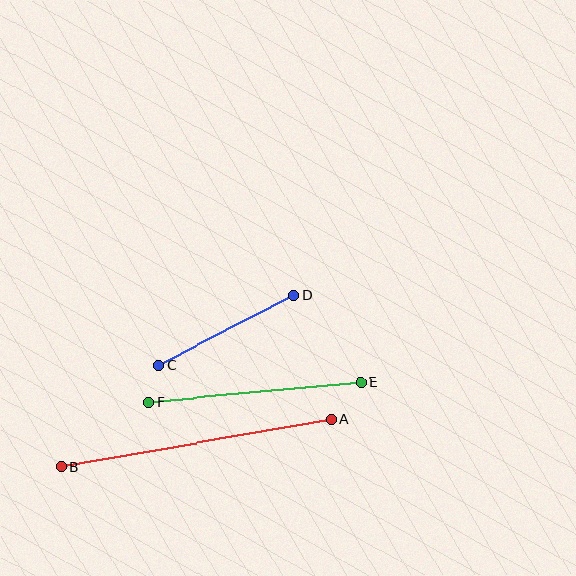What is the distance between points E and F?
The distance is approximately 213 pixels.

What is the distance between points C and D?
The distance is approximately 152 pixels.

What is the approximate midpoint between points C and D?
The midpoint is at approximately (226, 330) pixels.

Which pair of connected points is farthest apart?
Points A and B are farthest apart.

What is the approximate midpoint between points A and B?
The midpoint is at approximately (196, 443) pixels.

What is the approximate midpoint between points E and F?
The midpoint is at approximately (254, 392) pixels.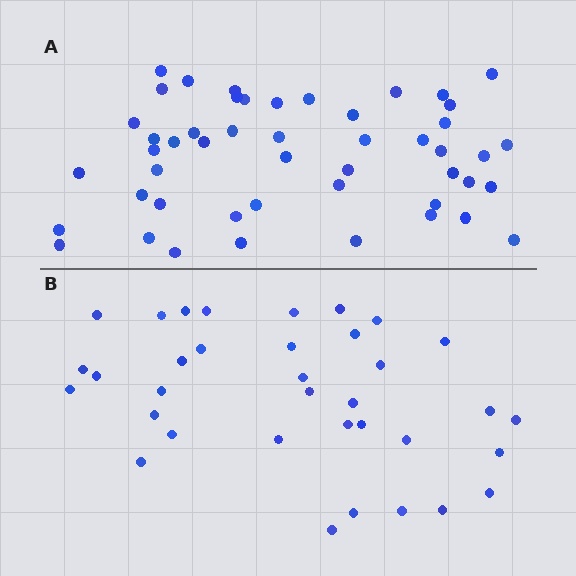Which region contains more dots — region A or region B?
Region A (the top region) has more dots.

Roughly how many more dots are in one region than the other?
Region A has approximately 15 more dots than region B.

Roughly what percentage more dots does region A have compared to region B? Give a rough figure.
About 40% more.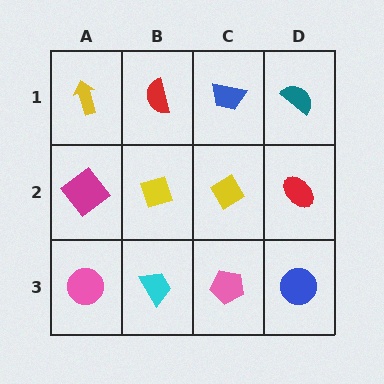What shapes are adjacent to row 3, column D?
A red ellipse (row 2, column D), a pink pentagon (row 3, column C).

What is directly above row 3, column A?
A magenta diamond.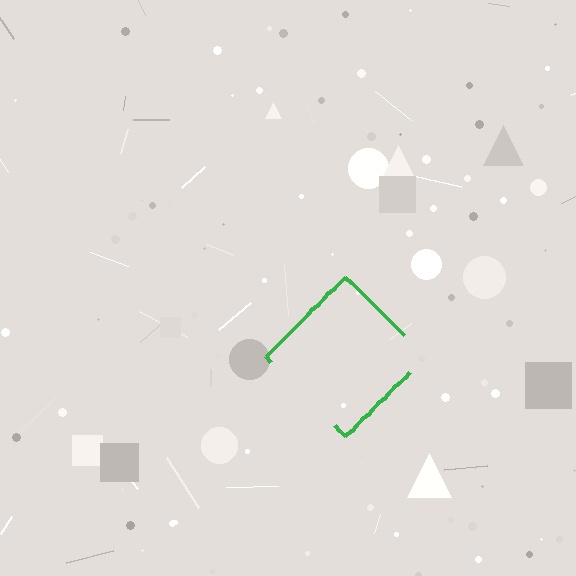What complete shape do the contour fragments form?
The contour fragments form a diamond.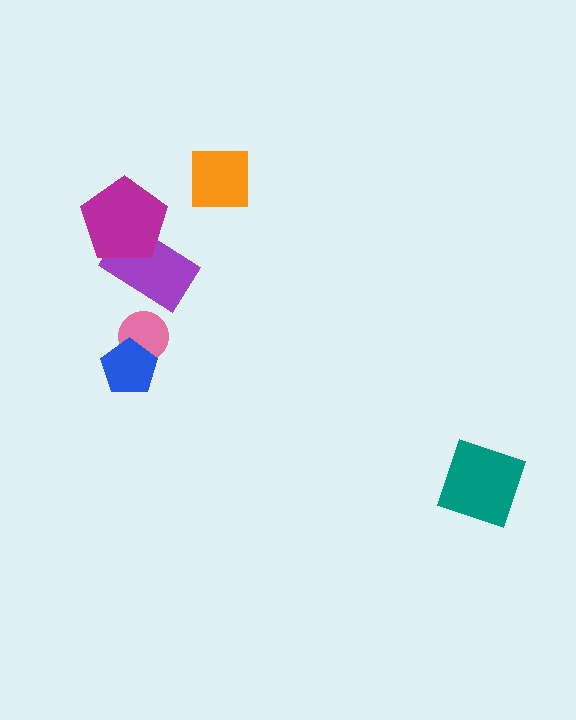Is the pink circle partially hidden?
Yes, it is partially covered by another shape.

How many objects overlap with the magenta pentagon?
1 object overlaps with the magenta pentagon.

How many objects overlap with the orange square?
0 objects overlap with the orange square.